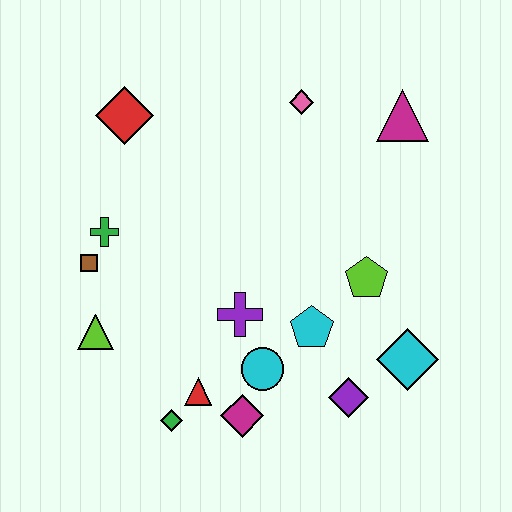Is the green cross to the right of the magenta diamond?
No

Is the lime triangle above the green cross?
No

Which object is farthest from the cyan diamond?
The red diamond is farthest from the cyan diamond.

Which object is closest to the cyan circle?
The magenta diamond is closest to the cyan circle.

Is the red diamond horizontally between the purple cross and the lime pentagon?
No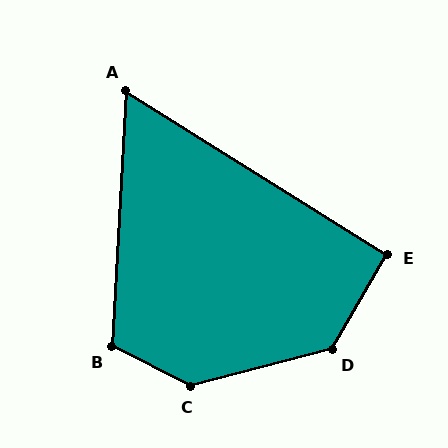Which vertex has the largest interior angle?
C, at approximately 138 degrees.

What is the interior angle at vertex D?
Approximately 135 degrees (obtuse).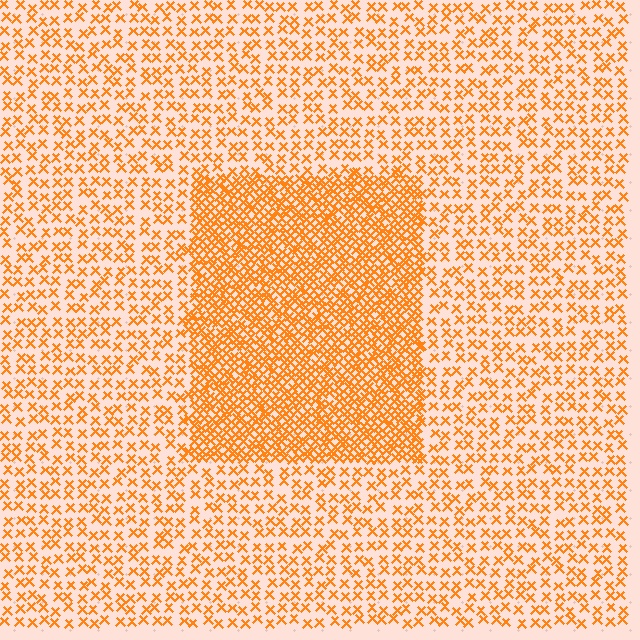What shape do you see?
I see a rectangle.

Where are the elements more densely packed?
The elements are more densely packed inside the rectangle boundary.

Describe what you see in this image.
The image contains small orange elements arranged at two different densities. A rectangle-shaped region is visible where the elements are more densely packed than the surrounding area.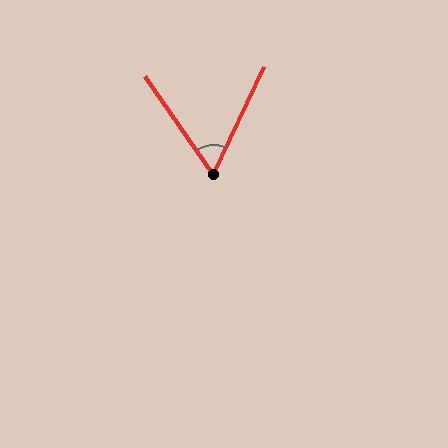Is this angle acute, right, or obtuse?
It is acute.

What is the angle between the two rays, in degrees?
Approximately 60 degrees.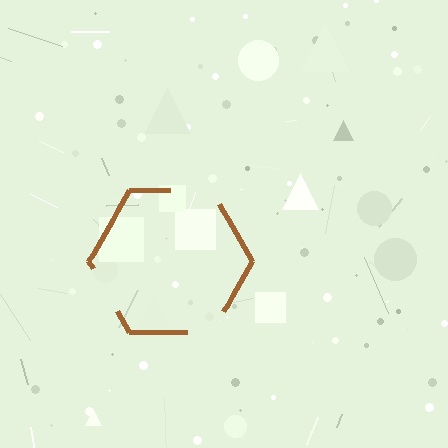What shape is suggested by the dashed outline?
The dashed outline suggests a hexagon.